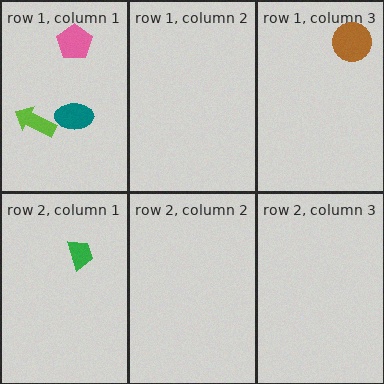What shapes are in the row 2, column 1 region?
The green trapezoid.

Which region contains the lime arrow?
The row 1, column 1 region.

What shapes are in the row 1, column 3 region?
The brown circle.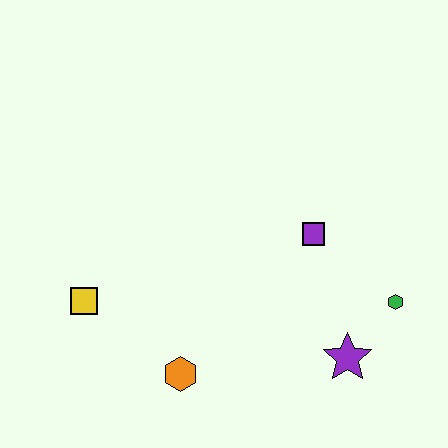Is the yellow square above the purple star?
Yes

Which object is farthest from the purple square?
The yellow square is farthest from the purple square.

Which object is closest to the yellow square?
The orange hexagon is closest to the yellow square.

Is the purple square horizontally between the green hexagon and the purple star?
No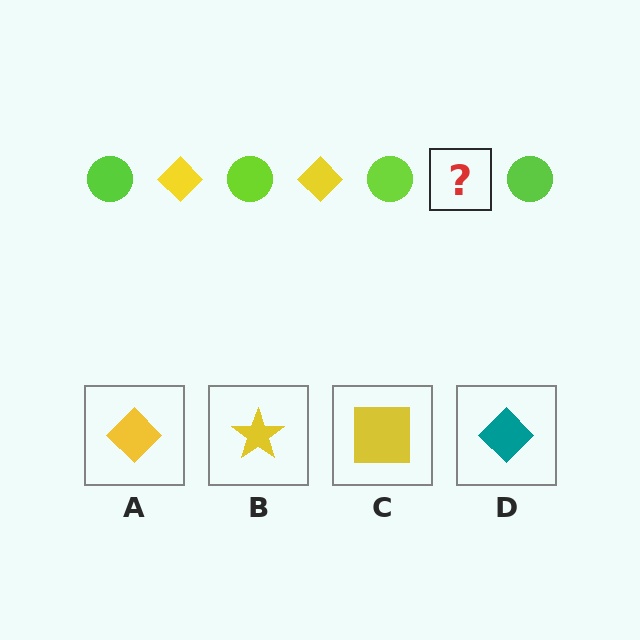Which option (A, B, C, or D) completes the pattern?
A.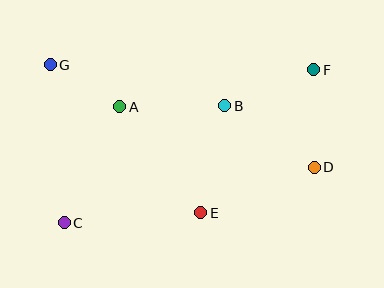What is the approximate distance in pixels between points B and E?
The distance between B and E is approximately 110 pixels.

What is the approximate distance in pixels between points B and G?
The distance between B and G is approximately 179 pixels.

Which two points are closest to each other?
Points A and G are closest to each other.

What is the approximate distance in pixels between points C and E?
The distance between C and E is approximately 137 pixels.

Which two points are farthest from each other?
Points C and F are farthest from each other.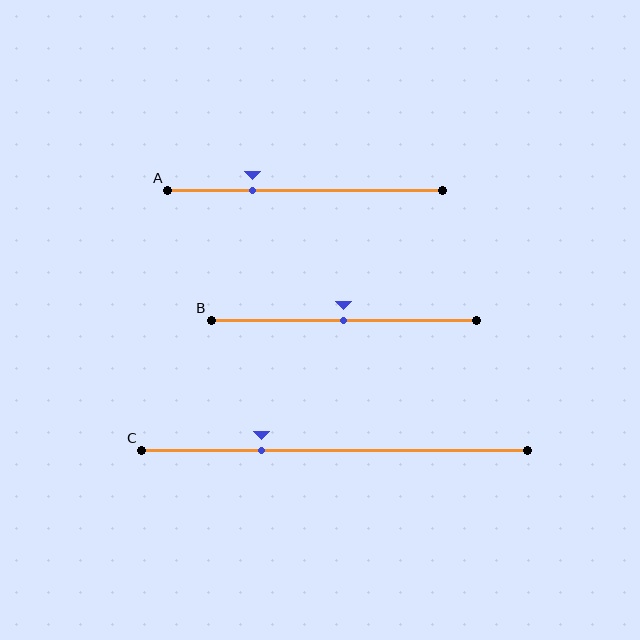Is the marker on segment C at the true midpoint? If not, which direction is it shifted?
No, the marker on segment C is shifted to the left by about 19% of the segment length.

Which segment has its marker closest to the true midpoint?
Segment B has its marker closest to the true midpoint.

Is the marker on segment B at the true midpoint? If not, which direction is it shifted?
Yes, the marker on segment B is at the true midpoint.